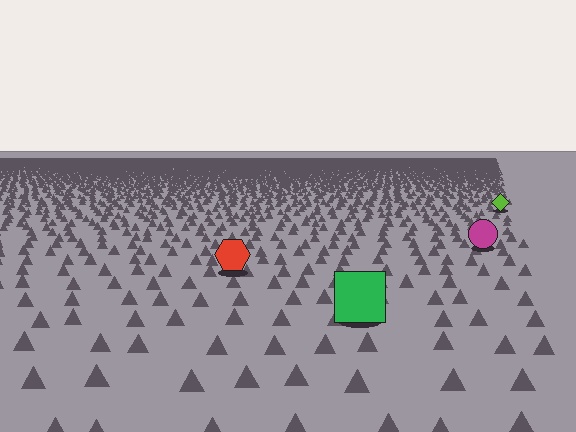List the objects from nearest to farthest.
From nearest to farthest: the green square, the red hexagon, the magenta circle, the lime diamond.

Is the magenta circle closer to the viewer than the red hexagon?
No. The red hexagon is closer — you can tell from the texture gradient: the ground texture is coarser near it.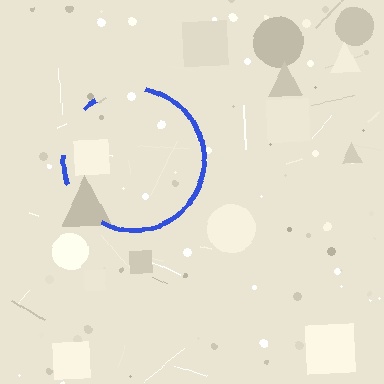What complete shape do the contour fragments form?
The contour fragments form a circle.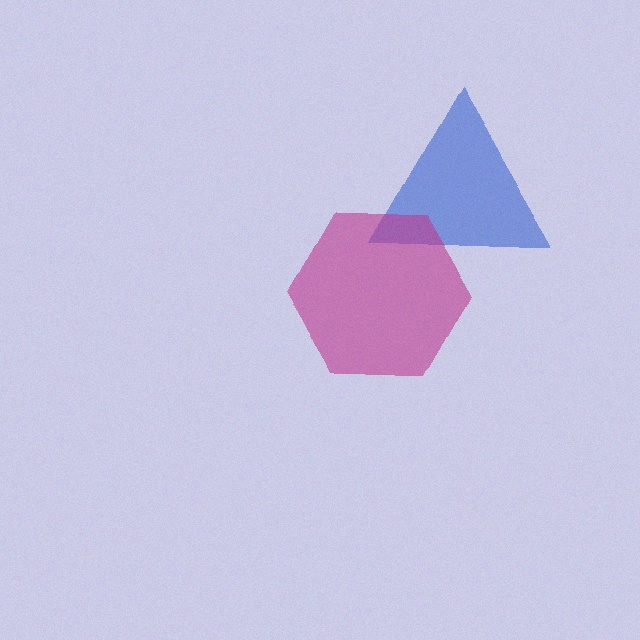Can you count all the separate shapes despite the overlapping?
Yes, there are 2 separate shapes.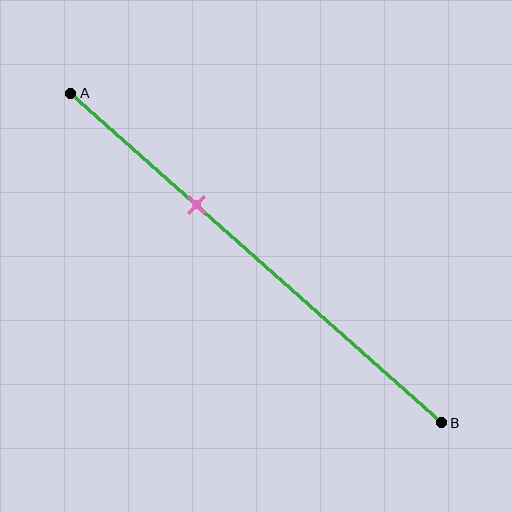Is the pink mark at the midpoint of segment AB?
No, the mark is at about 35% from A, not at the 50% midpoint.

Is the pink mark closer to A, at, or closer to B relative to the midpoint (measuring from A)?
The pink mark is closer to point A than the midpoint of segment AB.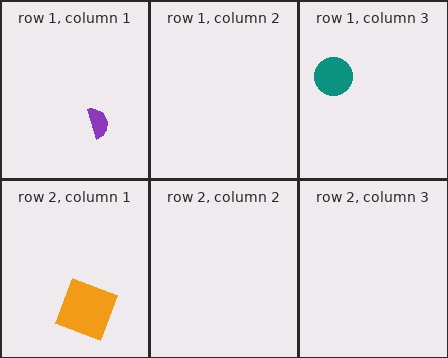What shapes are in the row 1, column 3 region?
The teal circle.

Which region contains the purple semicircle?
The row 1, column 1 region.